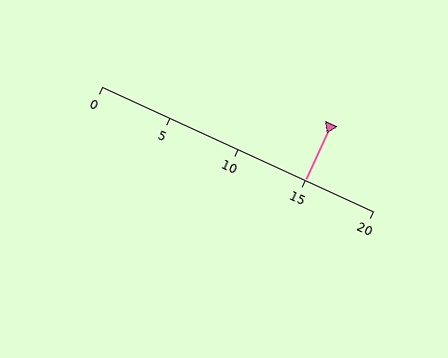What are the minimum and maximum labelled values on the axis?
The axis runs from 0 to 20.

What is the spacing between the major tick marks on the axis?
The major ticks are spaced 5 apart.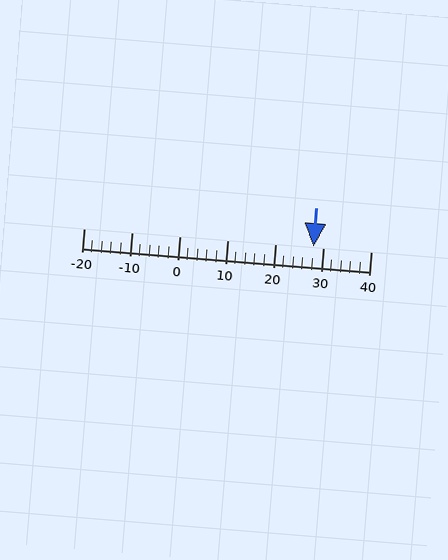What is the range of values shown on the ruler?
The ruler shows values from -20 to 40.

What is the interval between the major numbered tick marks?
The major tick marks are spaced 10 units apart.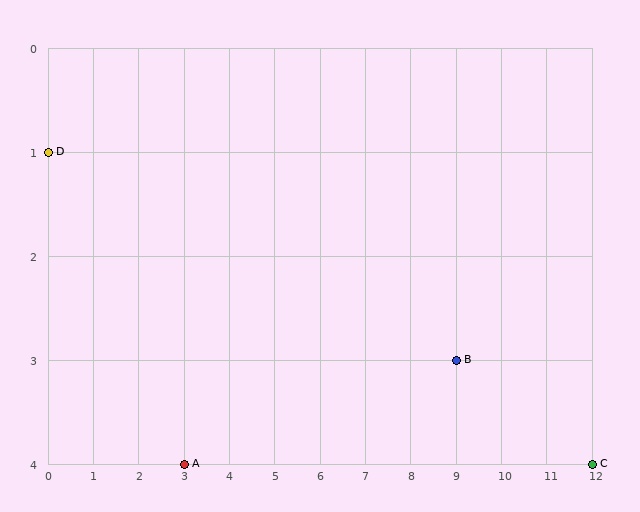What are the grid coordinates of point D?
Point D is at grid coordinates (0, 1).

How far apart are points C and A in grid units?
Points C and A are 9 columns apart.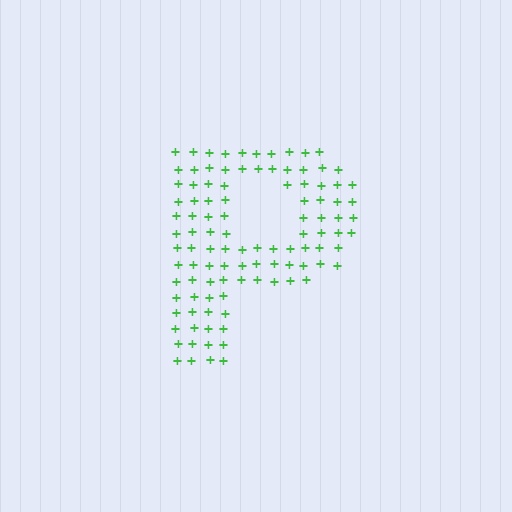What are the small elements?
The small elements are plus signs.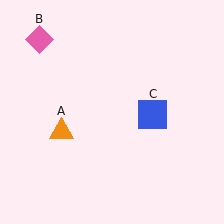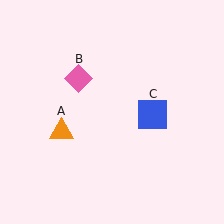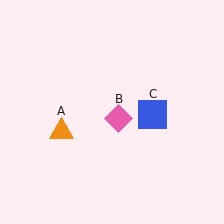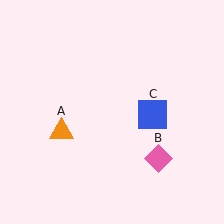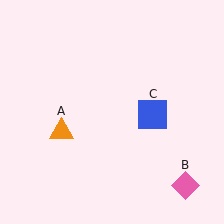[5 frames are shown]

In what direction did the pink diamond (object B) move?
The pink diamond (object B) moved down and to the right.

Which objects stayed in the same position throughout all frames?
Orange triangle (object A) and blue square (object C) remained stationary.